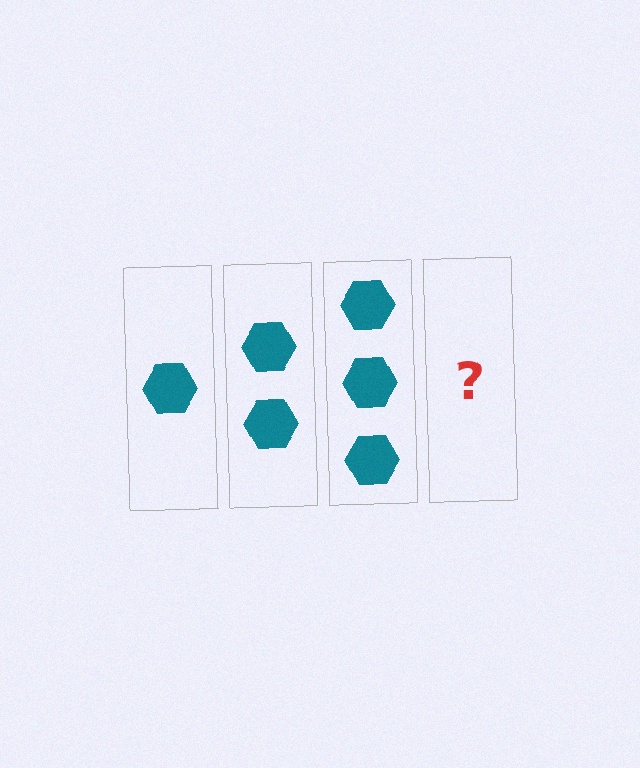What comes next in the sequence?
The next element should be 4 hexagons.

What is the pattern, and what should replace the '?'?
The pattern is that each step adds one more hexagon. The '?' should be 4 hexagons.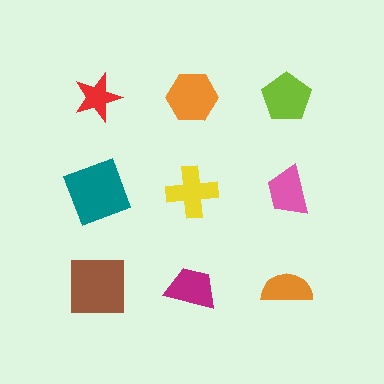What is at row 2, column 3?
A pink trapezoid.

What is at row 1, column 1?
A red star.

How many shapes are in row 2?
3 shapes.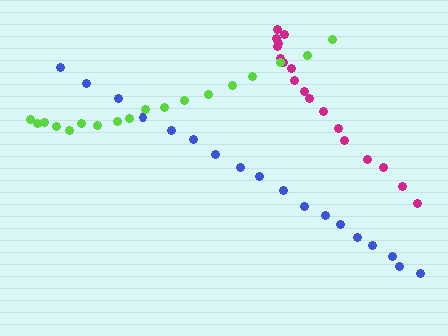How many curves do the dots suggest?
There are 3 distinct paths.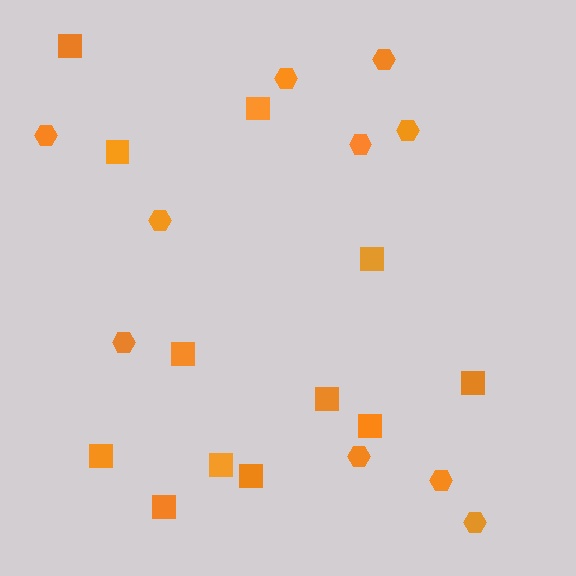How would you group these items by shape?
There are 2 groups: one group of hexagons (10) and one group of squares (12).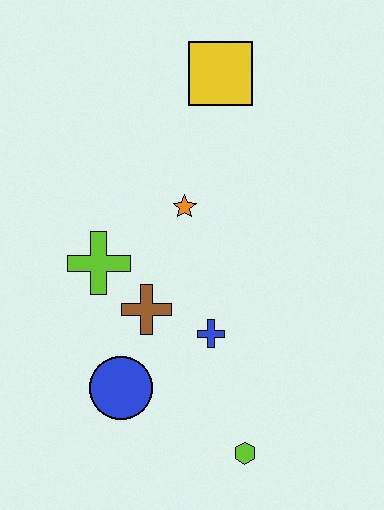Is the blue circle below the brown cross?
Yes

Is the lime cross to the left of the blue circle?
Yes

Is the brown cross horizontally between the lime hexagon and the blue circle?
Yes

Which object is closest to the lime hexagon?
The blue cross is closest to the lime hexagon.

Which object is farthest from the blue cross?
The yellow square is farthest from the blue cross.